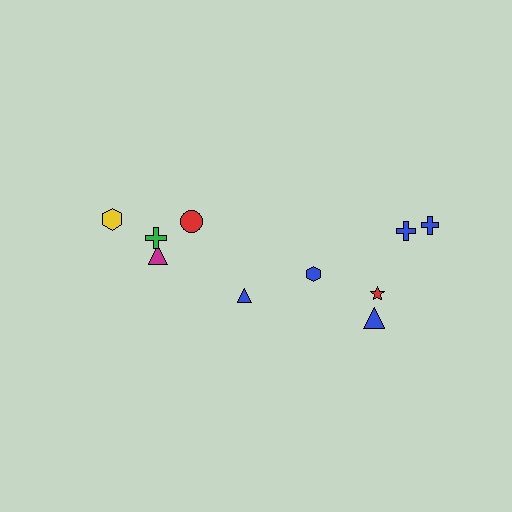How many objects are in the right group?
There are 6 objects.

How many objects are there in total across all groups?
There are 10 objects.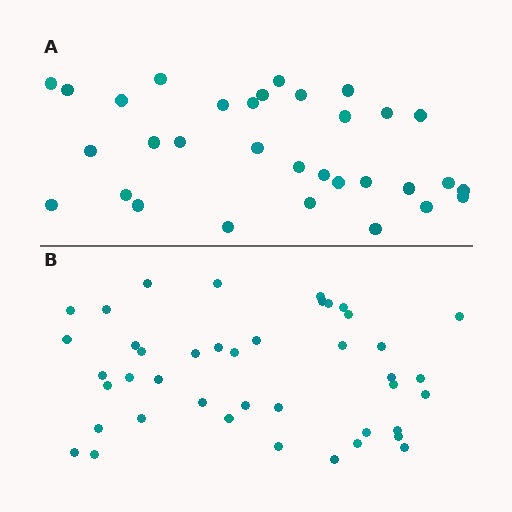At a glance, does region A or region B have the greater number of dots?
Region B (the bottom region) has more dots.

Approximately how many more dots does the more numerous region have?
Region B has roughly 10 or so more dots than region A.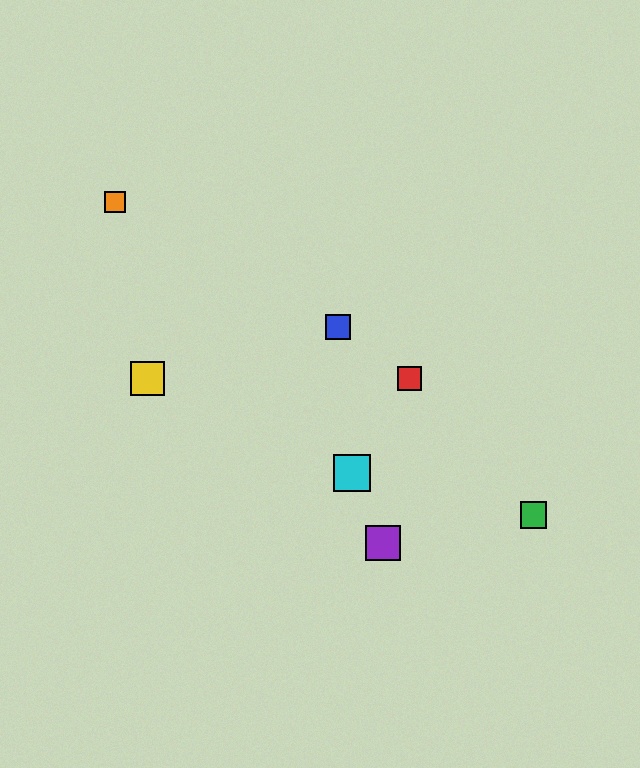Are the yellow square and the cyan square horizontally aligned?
No, the yellow square is at y≈378 and the cyan square is at y≈473.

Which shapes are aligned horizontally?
The red square, the yellow square are aligned horizontally.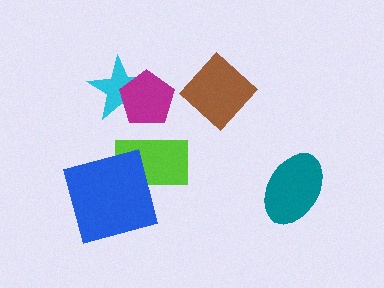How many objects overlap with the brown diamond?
0 objects overlap with the brown diamond.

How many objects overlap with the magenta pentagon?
1 object overlaps with the magenta pentagon.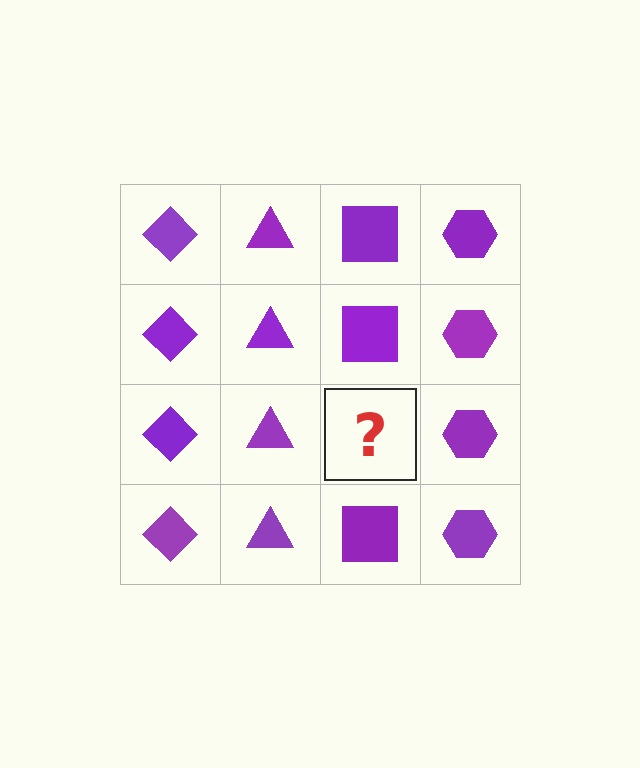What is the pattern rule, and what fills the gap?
The rule is that each column has a consistent shape. The gap should be filled with a purple square.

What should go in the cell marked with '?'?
The missing cell should contain a purple square.